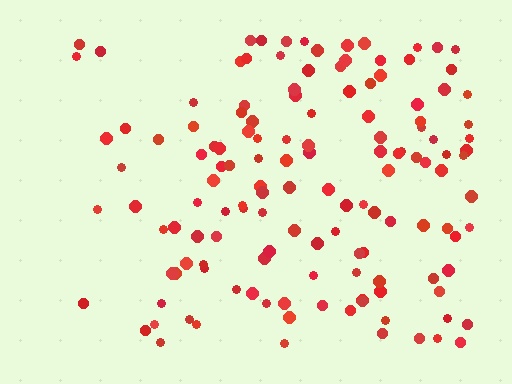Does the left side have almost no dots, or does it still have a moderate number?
Still a moderate number, just noticeably fewer than the right.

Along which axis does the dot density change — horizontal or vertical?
Horizontal.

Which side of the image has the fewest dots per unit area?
The left.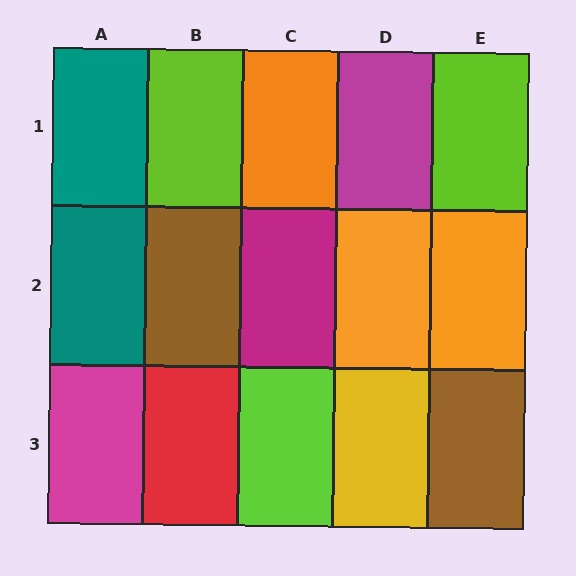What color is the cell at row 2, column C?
Magenta.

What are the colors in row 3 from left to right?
Magenta, red, lime, yellow, brown.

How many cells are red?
1 cell is red.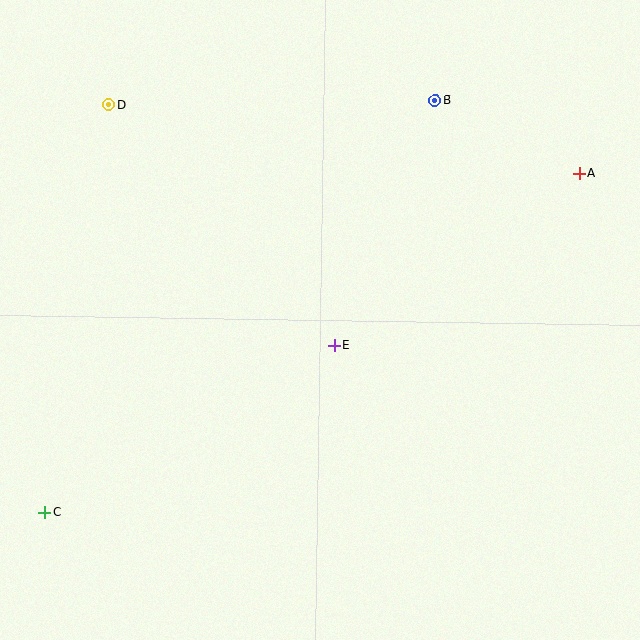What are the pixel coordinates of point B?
Point B is at (435, 100).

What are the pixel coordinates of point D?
Point D is at (109, 104).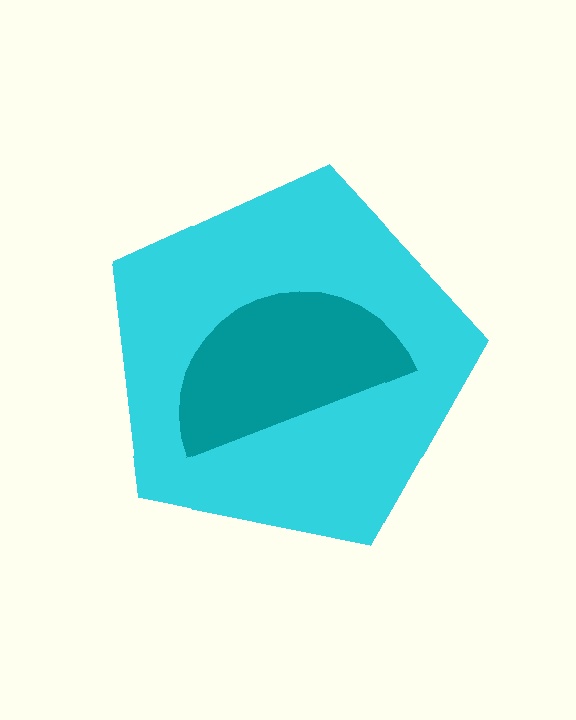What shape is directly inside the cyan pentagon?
The teal semicircle.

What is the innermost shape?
The teal semicircle.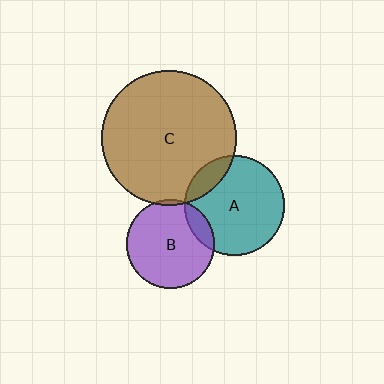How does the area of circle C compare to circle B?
Approximately 2.3 times.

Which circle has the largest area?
Circle C (brown).